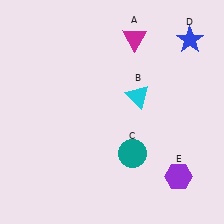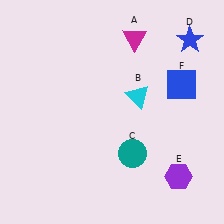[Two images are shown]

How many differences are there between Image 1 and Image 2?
There is 1 difference between the two images.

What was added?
A blue square (F) was added in Image 2.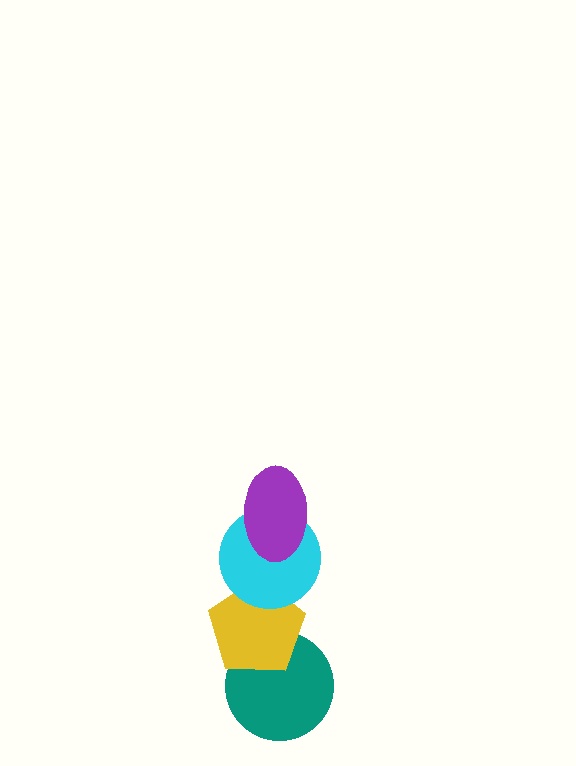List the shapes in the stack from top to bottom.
From top to bottom: the purple ellipse, the cyan circle, the yellow pentagon, the teal circle.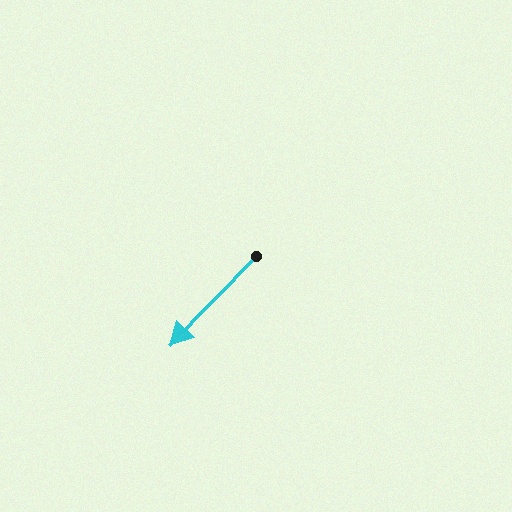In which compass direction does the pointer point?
Southwest.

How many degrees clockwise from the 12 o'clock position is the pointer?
Approximately 224 degrees.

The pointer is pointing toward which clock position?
Roughly 7 o'clock.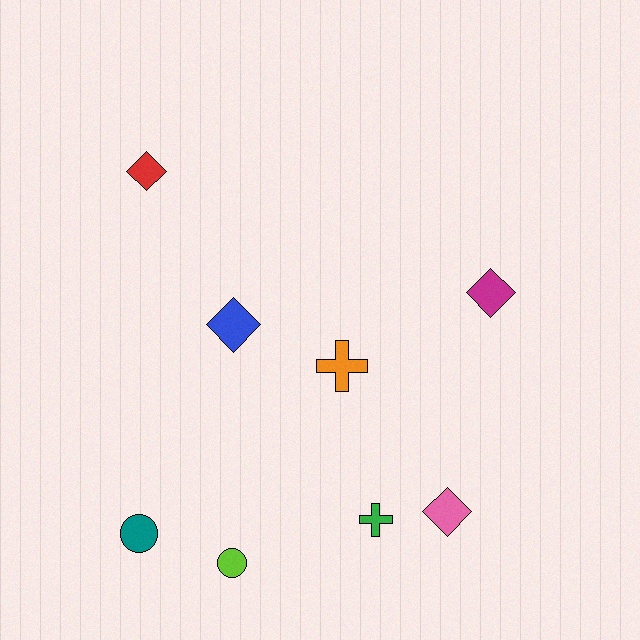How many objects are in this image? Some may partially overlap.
There are 8 objects.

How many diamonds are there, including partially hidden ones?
There are 4 diamonds.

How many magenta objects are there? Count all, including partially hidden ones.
There is 1 magenta object.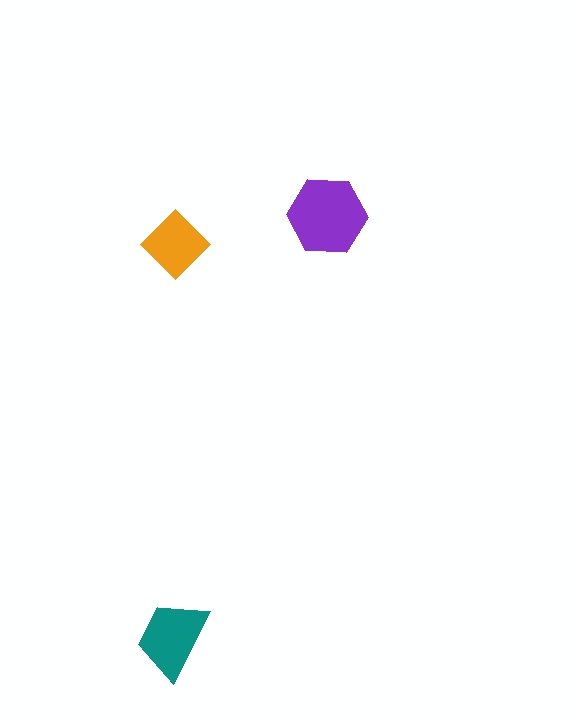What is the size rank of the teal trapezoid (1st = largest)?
2nd.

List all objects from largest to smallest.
The purple hexagon, the teal trapezoid, the orange diamond.